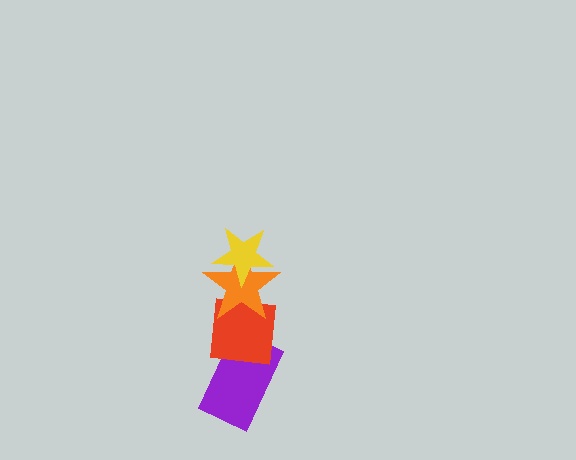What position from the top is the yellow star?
The yellow star is 1st from the top.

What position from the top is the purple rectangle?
The purple rectangle is 4th from the top.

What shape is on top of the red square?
The orange star is on top of the red square.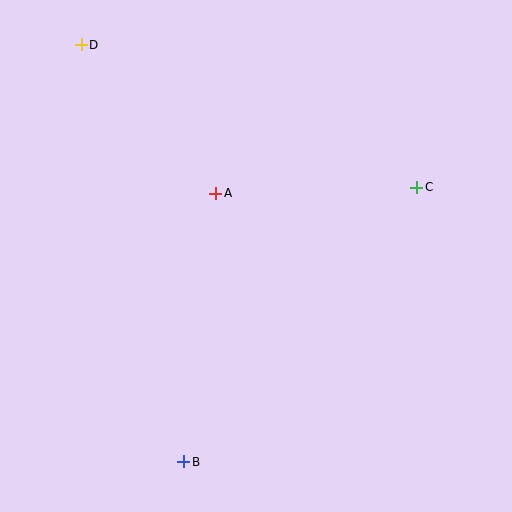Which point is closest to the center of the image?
Point A at (215, 193) is closest to the center.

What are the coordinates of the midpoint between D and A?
The midpoint between D and A is at (148, 119).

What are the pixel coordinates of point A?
Point A is at (215, 193).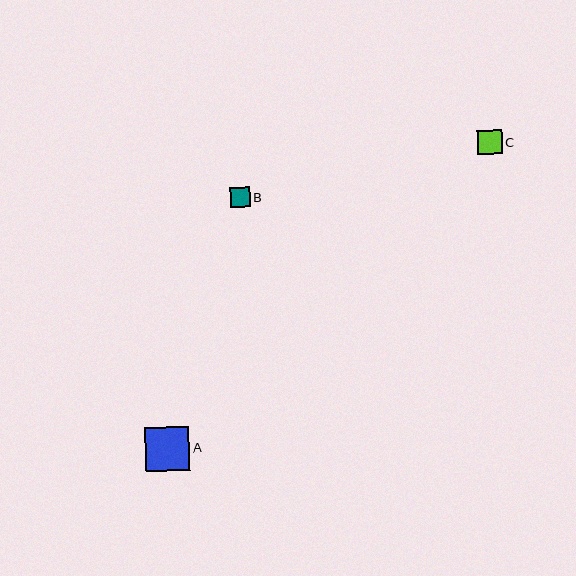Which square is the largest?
Square A is the largest with a size of approximately 44 pixels.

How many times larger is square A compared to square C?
Square A is approximately 1.8 times the size of square C.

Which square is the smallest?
Square B is the smallest with a size of approximately 20 pixels.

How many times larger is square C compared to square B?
Square C is approximately 1.2 times the size of square B.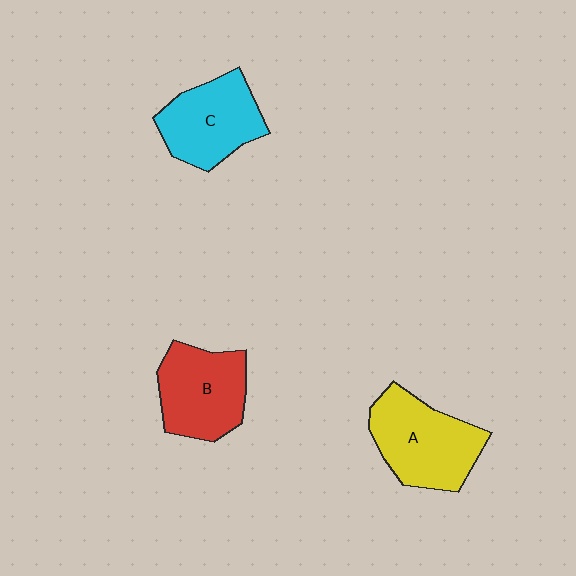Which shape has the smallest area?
Shape C (cyan).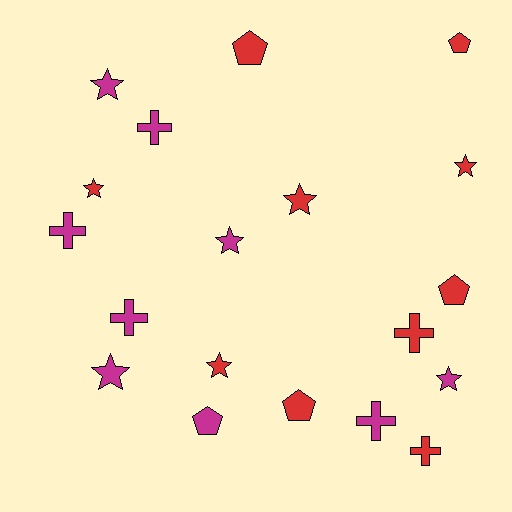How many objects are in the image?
There are 19 objects.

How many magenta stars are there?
There are 4 magenta stars.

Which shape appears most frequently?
Star, with 8 objects.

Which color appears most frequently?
Red, with 10 objects.